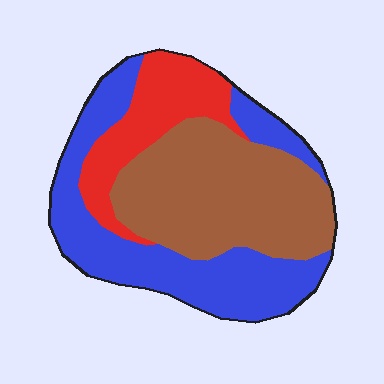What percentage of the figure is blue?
Blue takes up about two fifths (2/5) of the figure.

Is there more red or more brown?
Brown.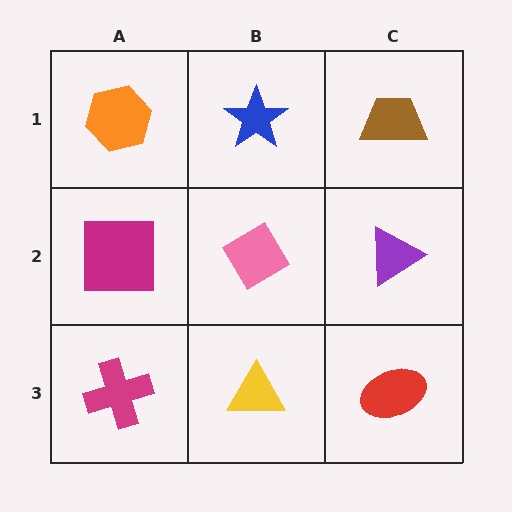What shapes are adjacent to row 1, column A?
A magenta square (row 2, column A), a blue star (row 1, column B).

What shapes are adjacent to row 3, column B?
A pink diamond (row 2, column B), a magenta cross (row 3, column A), a red ellipse (row 3, column C).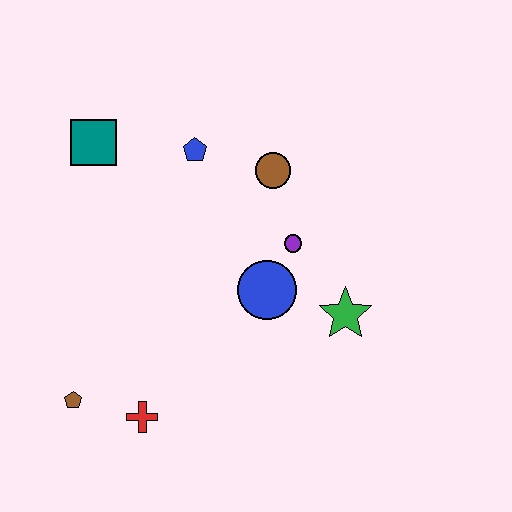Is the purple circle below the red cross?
No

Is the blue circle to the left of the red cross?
No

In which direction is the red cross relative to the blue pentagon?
The red cross is below the blue pentagon.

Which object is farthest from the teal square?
The green star is farthest from the teal square.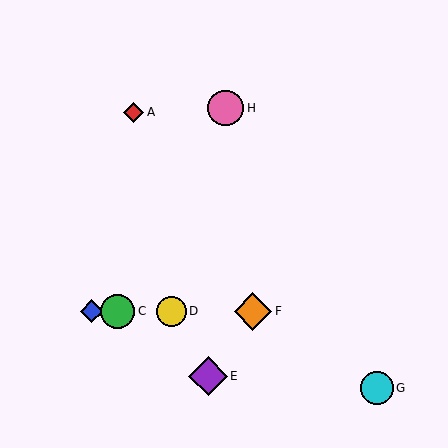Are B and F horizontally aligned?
Yes, both are at y≈311.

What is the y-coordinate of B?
Object B is at y≈311.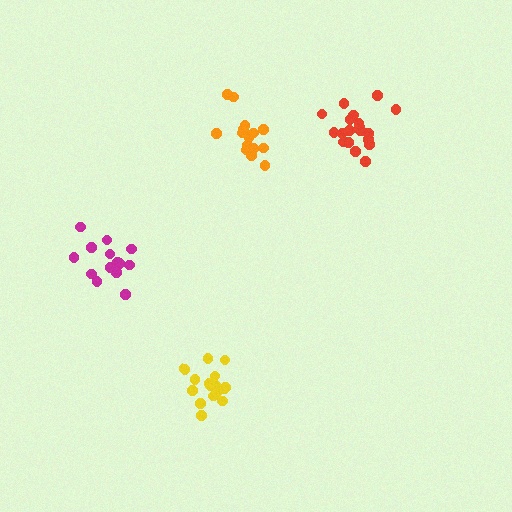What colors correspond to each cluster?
The clusters are colored: magenta, yellow, red, orange.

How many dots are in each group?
Group 1: 14 dots, Group 2: 17 dots, Group 3: 19 dots, Group 4: 15 dots (65 total).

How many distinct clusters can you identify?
There are 4 distinct clusters.